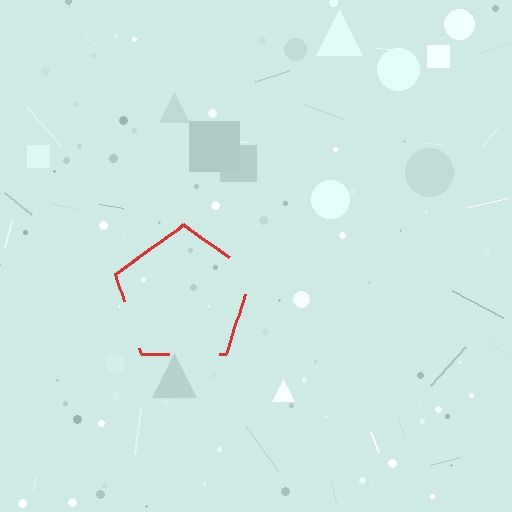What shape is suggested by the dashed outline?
The dashed outline suggests a pentagon.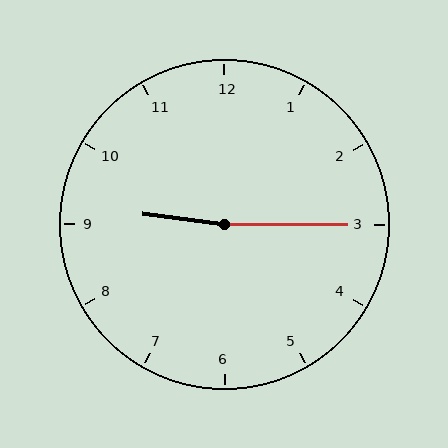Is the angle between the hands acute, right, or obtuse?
It is obtuse.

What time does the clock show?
9:15.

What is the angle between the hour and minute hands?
Approximately 172 degrees.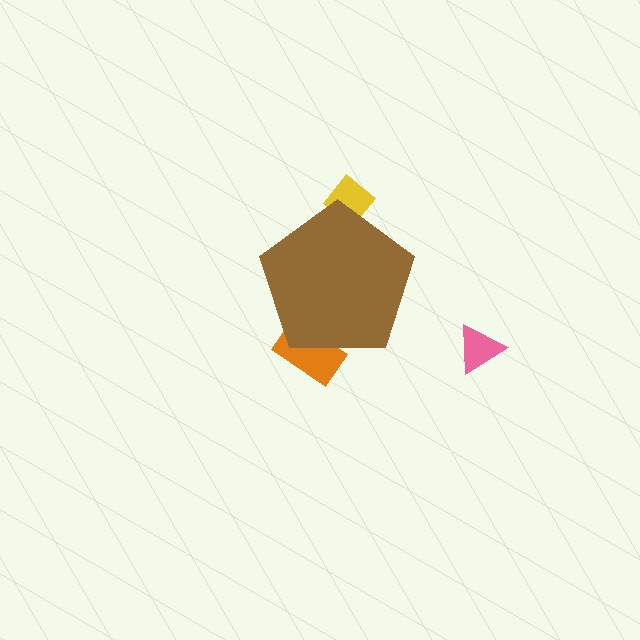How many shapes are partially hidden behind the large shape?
2 shapes are partially hidden.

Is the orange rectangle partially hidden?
Yes, the orange rectangle is partially hidden behind the brown pentagon.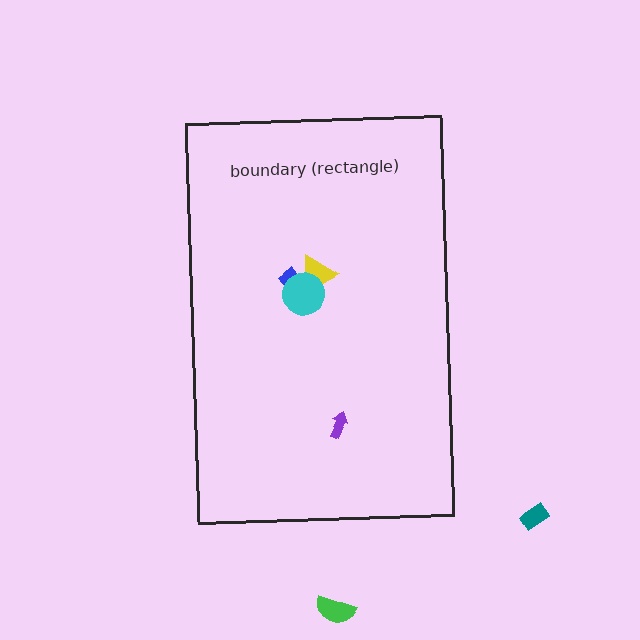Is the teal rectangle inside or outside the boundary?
Outside.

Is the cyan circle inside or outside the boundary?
Inside.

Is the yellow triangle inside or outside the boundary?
Inside.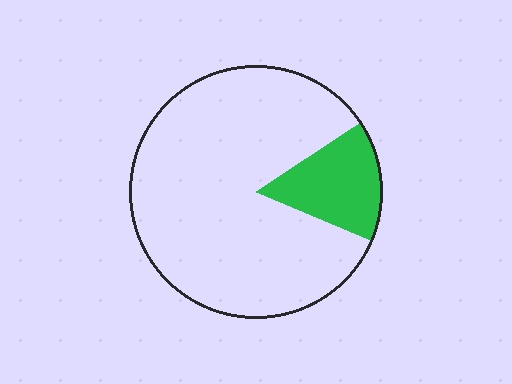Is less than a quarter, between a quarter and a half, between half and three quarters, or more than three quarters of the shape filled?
Less than a quarter.